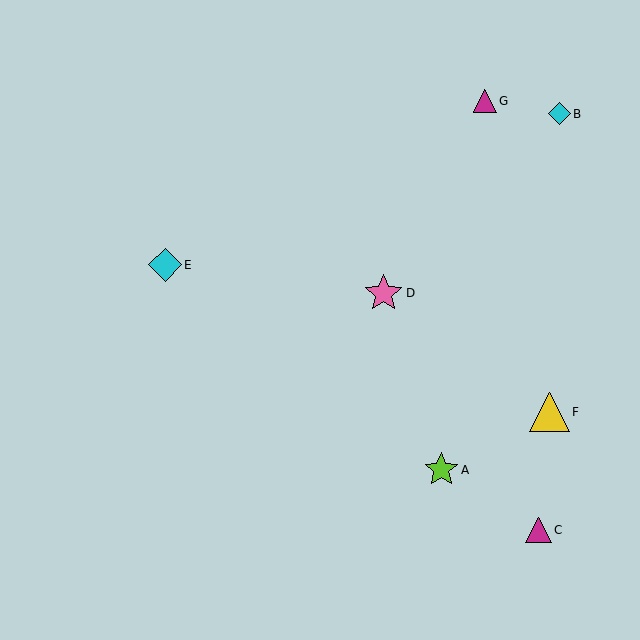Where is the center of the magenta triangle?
The center of the magenta triangle is at (485, 101).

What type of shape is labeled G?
Shape G is a magenta triangle.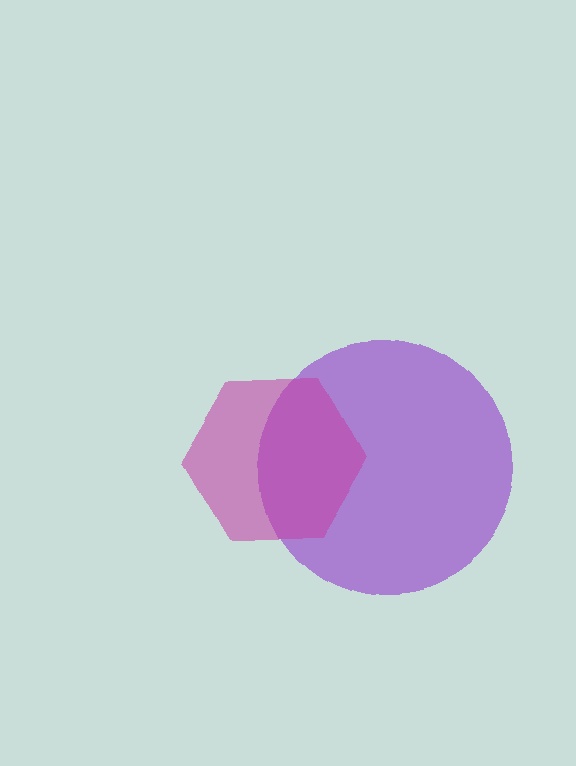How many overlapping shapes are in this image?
There are 2 overlapping shapes in the image.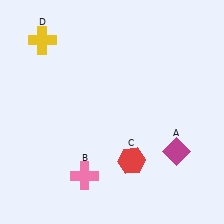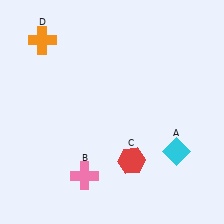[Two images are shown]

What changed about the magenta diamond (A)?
In Image 1, A is magenta. In Image 2, it changed to cyan.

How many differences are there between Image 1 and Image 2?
There are 2 differences between the two images.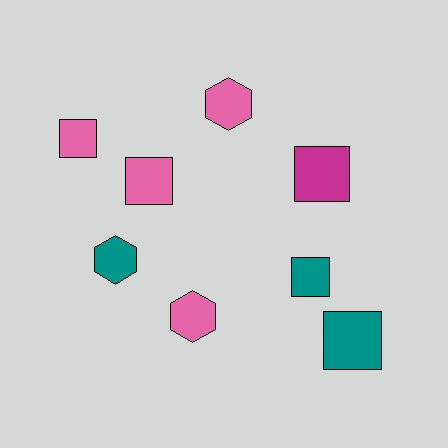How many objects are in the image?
There are 8 objects.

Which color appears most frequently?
Pink, with 4 objects.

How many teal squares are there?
There are 2 teal squares.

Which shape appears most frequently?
Square, with 5 objects.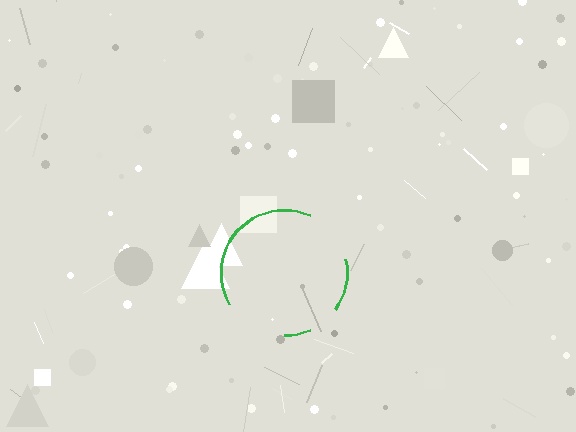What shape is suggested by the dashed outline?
The dashed outline suggests a circle.